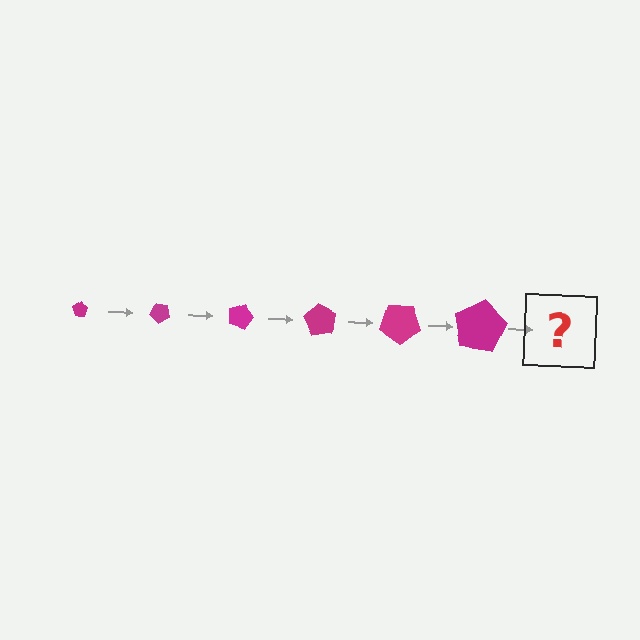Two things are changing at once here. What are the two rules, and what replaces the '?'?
The two rules are that the pentagon grows larger each step and it rotates 45 degrees each step. The '?' should be a pentagon, larger than the previous one and rotated 270 degrees from the start.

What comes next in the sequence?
The next element should be a pentagon, larger than the previous one and rotated 270 degrees from the start.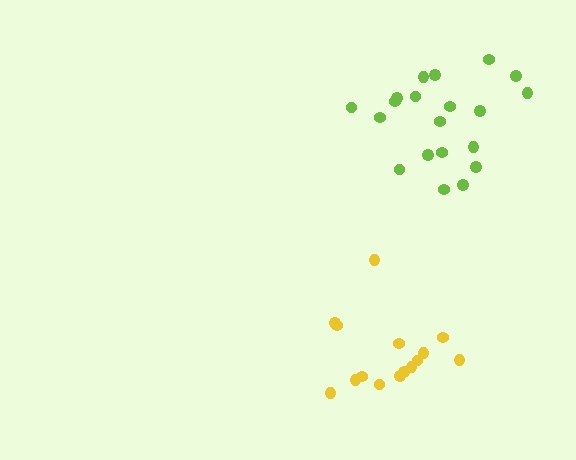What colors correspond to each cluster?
The clusters are colored: lime, yellow.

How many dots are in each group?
Group 1: 20 dots, Group 2: 15 dots (35 total).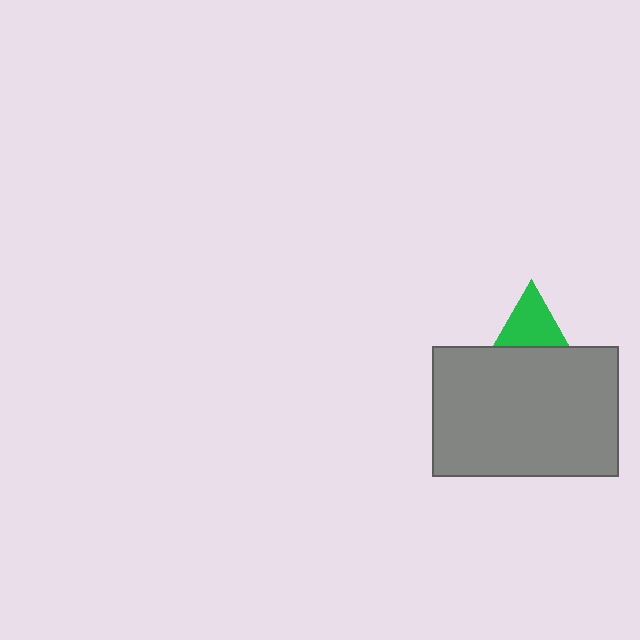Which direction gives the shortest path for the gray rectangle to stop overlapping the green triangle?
Moving down gives the shortest separation.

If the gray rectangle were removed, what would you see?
You would see the complete green triangle.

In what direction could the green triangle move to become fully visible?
The green triangle could move up. That would shift it out from behind the gray rectangle entirely.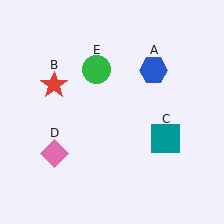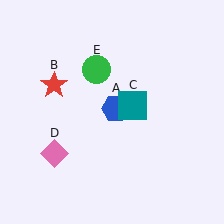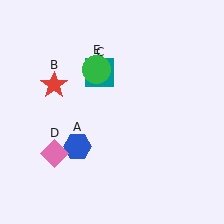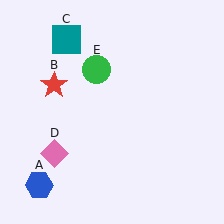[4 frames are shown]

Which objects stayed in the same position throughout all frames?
Red star (object B) and pink diamond (object D) and green circle (object E) remained stationary.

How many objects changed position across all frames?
2 objects changed position: blue hexagon (object A), teal square (object C).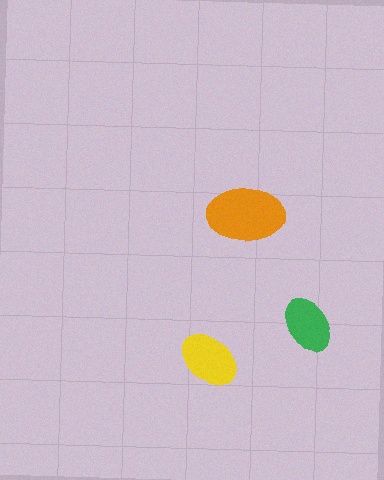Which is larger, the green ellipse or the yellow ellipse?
The yellow one.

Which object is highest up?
The orange ellipse is topmost.